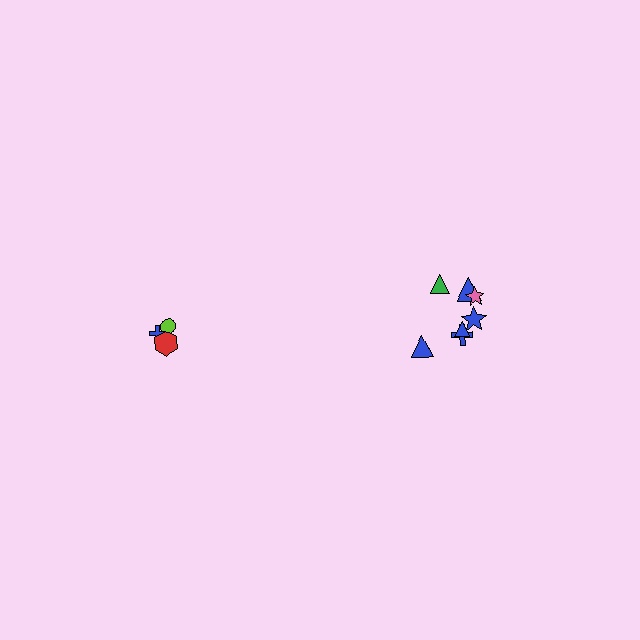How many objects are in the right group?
There are 7 objects.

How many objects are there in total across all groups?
There are 10 objects.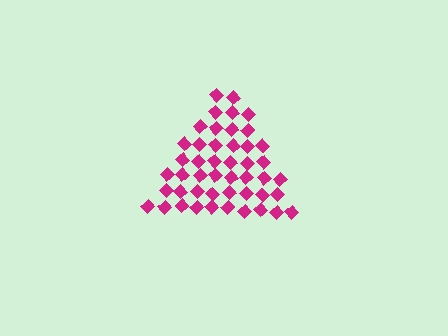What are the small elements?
The small elements are diamonds.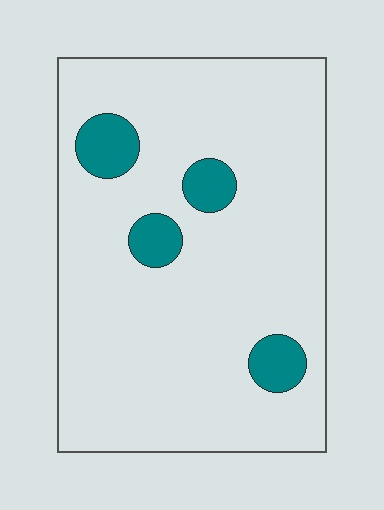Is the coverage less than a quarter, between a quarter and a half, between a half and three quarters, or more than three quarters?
Less than a quarter.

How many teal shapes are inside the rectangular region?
4.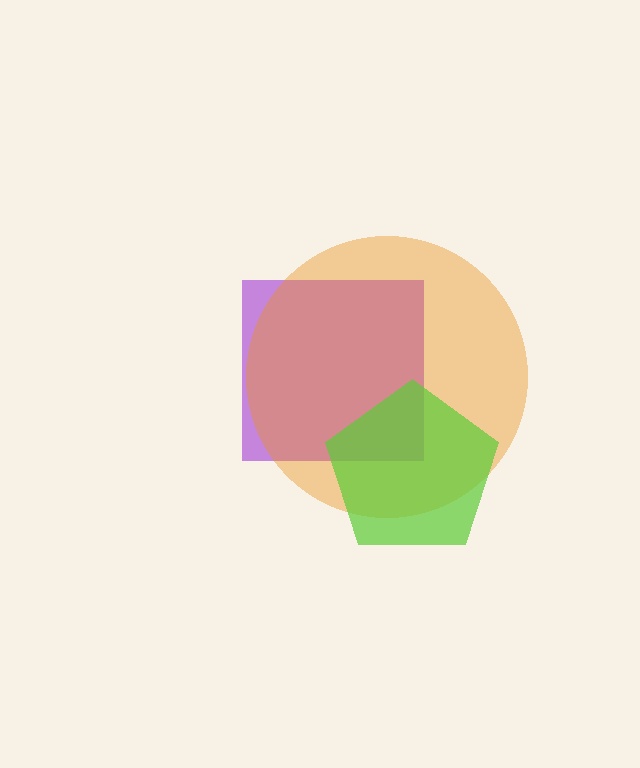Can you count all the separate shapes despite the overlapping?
Yes, there are 3 separate shapes.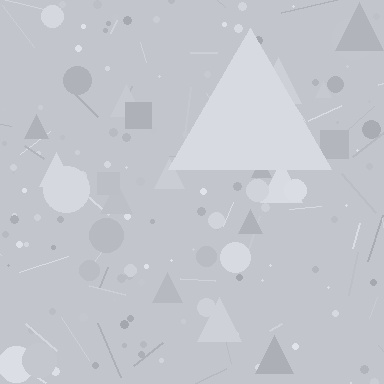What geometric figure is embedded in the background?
A triangle is embedded in the background.